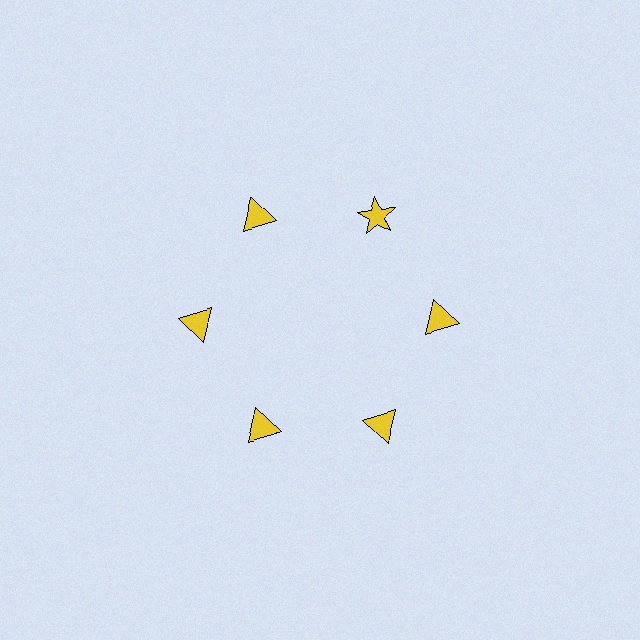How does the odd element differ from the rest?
It has a different shape: star instead of triangle.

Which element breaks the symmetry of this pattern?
The yellow star at roughly the 1 o'clock position breaks the symmetry. All other shapes are yellow triangles.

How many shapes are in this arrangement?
There are 6 shapes arranged in a ring pattern.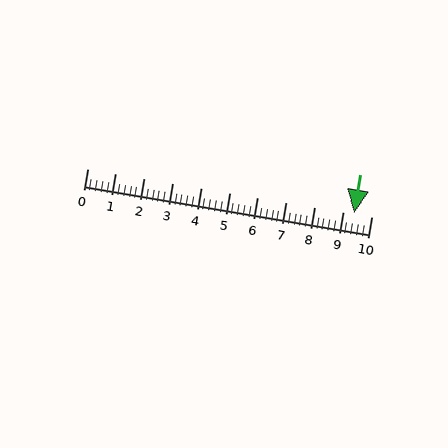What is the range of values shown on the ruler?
The ruler shows values from 0 to 10.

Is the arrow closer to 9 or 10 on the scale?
The arrow is closer to 9.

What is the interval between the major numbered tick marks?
The major tick marks are spaced 1 units apart.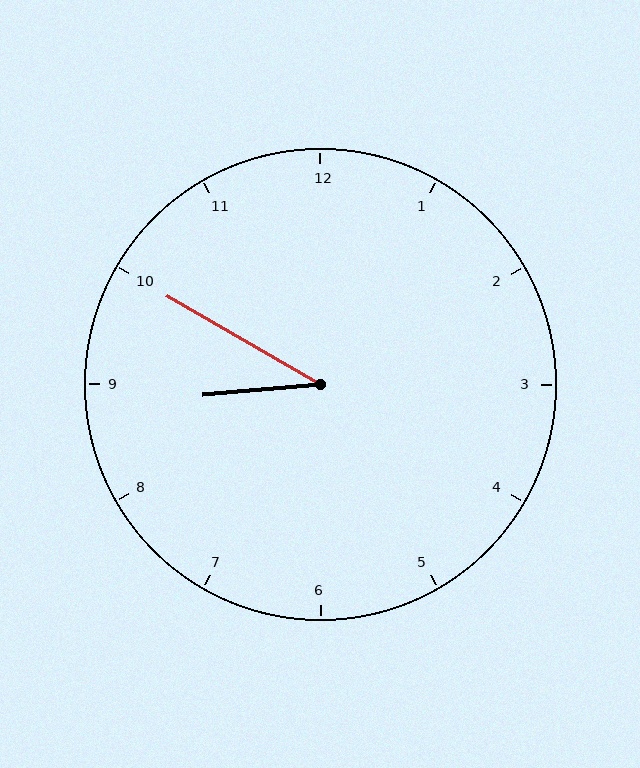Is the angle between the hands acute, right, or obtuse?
It is acute.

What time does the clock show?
8:50.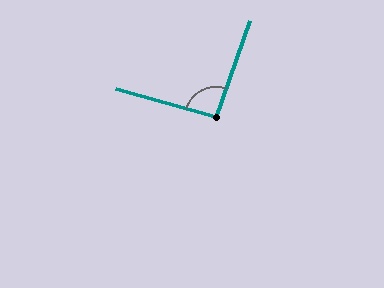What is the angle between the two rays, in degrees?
Approximately 94 degrees.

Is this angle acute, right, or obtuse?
It is approximately a right angle.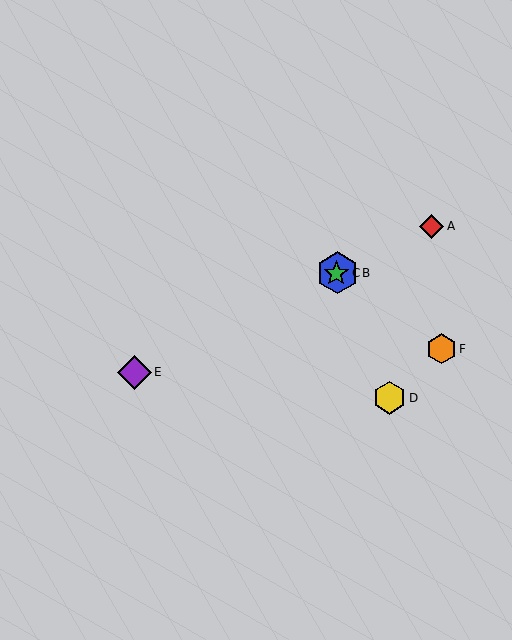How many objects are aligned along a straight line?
4 objects (A, B, C, E) are aligned along a straight line.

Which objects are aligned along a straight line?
Objects A, B, C, E are aligned along a straight line.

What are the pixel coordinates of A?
Object A is at (432, 226).